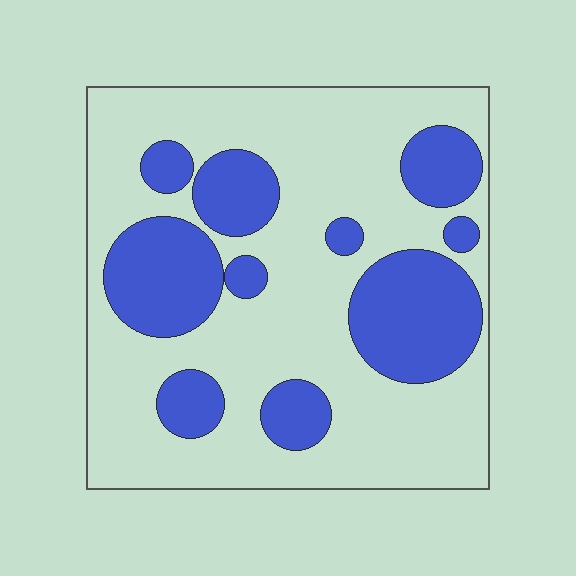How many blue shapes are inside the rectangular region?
10.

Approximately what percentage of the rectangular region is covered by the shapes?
Approximately 30%.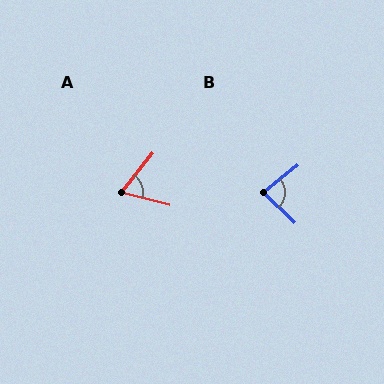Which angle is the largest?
B, at approximately 83 degrees.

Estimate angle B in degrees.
Approximately 83 degrees.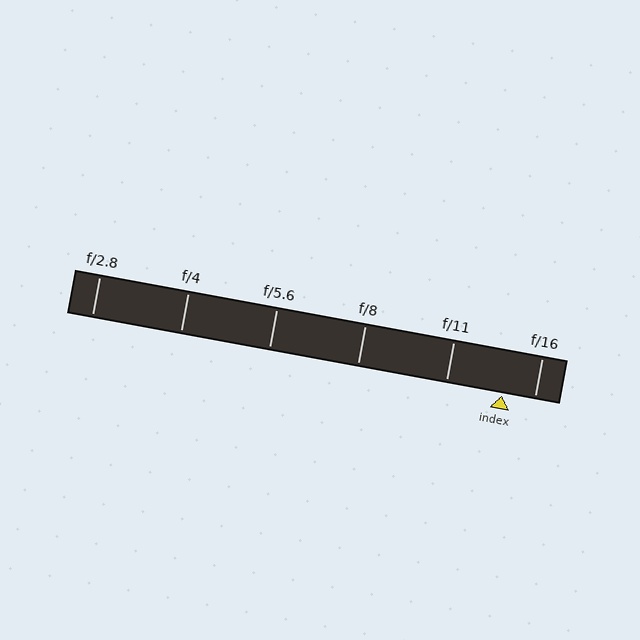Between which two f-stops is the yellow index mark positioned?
The index mark is between f/11 and f/16.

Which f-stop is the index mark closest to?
The index mark is closest to f/16.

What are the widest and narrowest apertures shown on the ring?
The widest aperture shown is f/2.8 and the narrowest is f/16.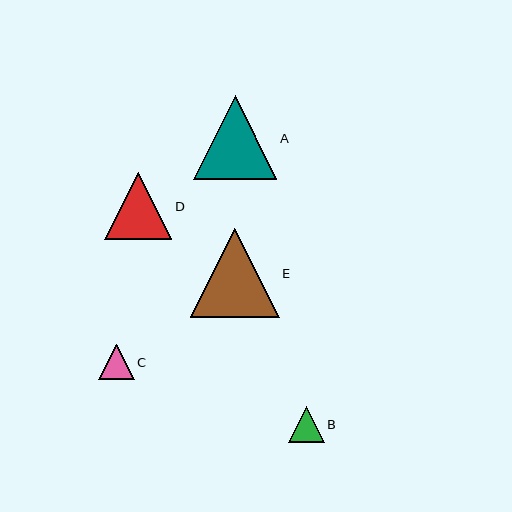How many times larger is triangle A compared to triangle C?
Triangle A is approximately 2.3 times the size of triangle C.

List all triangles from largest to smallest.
From largest to smallest: E, A, D, C, B.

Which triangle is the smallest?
Triangle B is the smallest with a size of approximately 35 pixels.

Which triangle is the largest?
Triangle E is the largest with a size of approximately 89 pixels.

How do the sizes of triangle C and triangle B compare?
Triangle C and triangle B are approximately the same size.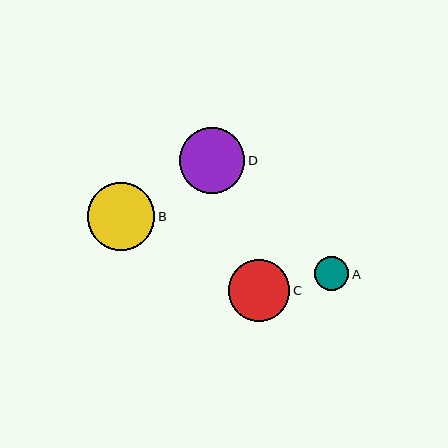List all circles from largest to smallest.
From largest to smallest: B, D, C, A.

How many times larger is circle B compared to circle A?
Circle B is approximately 2.0 times the size of circle A.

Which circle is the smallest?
Circle A is the smallest with a size of approximately 34 pixels.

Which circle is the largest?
Circle B is the largest with a size of approximately 68 pixels.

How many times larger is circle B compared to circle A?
Circle B is approximately 2.0 times the size of circle A.